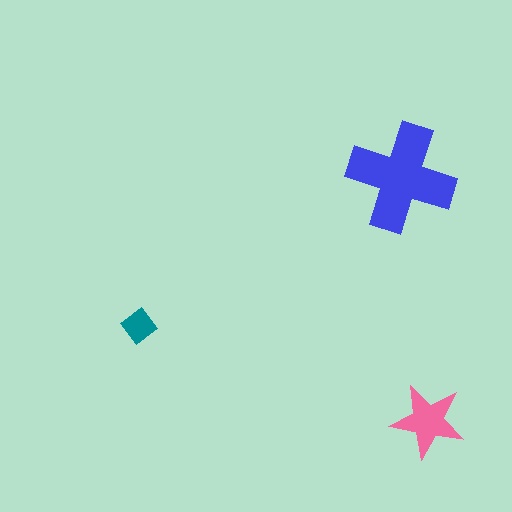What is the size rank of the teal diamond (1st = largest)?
3rd.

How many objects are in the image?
There are 3 objects in the image.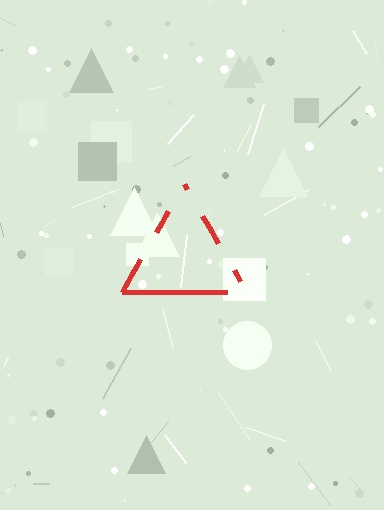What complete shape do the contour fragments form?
The contour fragments form a triangle.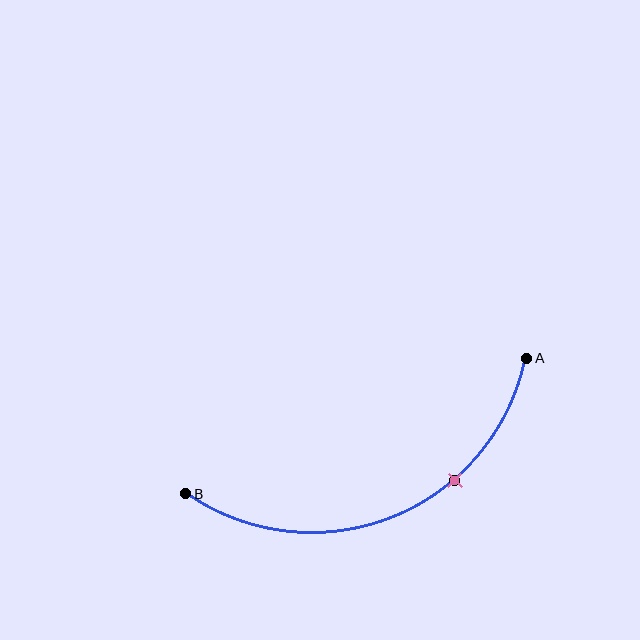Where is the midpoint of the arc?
The arc midpoint is the point on the curve farthest from the straight line joining A and B. It sits below that line.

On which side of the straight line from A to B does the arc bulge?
The arc bulges below the straight line connecting A and B.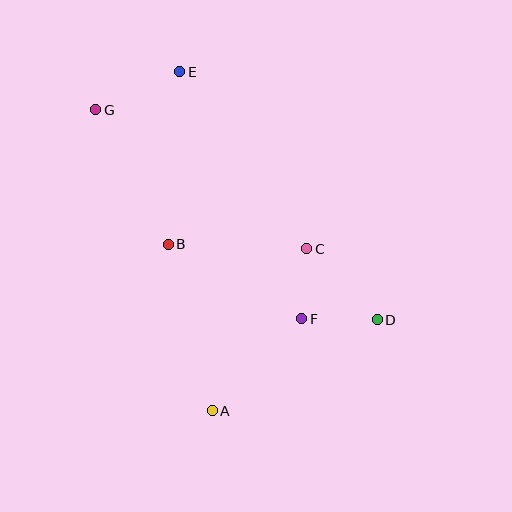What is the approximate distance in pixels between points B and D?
The distance between B and D is approximately 222 pixels.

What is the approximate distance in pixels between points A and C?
The distance between A and C is approximately 188 pixels.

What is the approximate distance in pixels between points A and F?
The distance between A and F is approximately 128 pixels.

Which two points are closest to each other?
Points C and F are closest to each other.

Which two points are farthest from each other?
Points D and G are farthest from each other.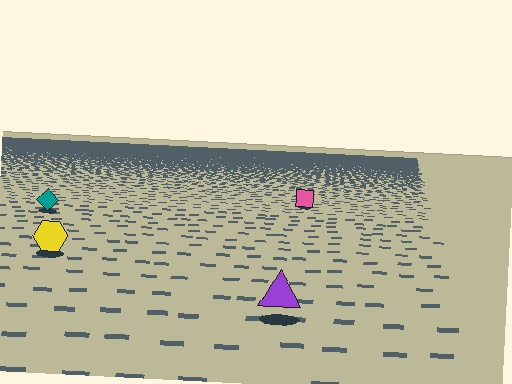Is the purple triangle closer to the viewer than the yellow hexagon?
Yes. The purple triangle is closer — you can tell from the texture gradient: the ground texture is coarser near it.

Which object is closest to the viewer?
The purple triangle is closest. The texture marks near it are larger and more spread out.